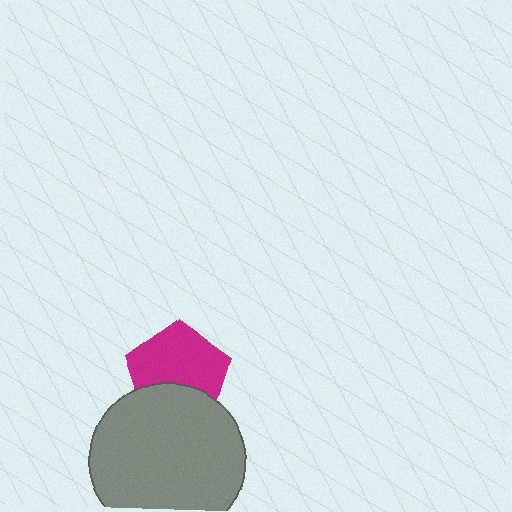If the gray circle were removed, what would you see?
You would see the complete magenta pentagon.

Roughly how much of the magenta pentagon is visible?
Most of it is visible (roughly 65%).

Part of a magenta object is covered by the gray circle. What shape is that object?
It is a pentagon.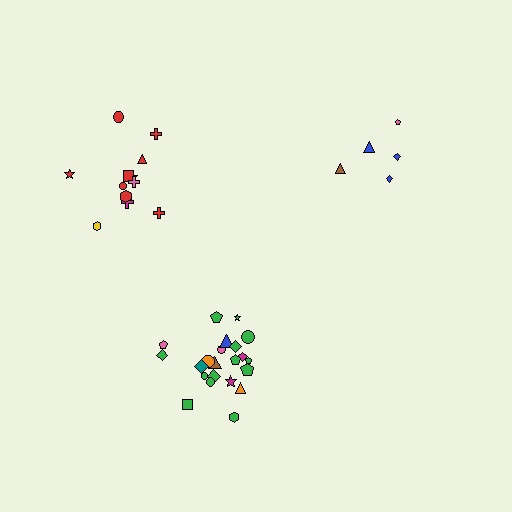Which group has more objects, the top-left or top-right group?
The top-left group.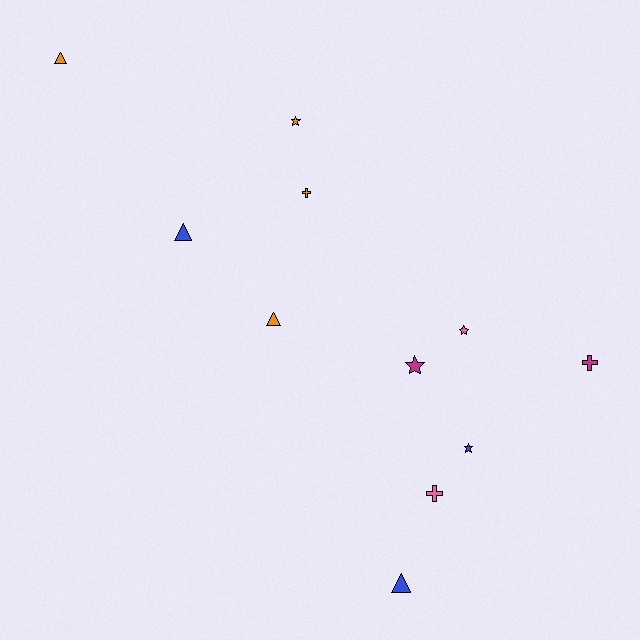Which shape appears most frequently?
Star, with 4 objects.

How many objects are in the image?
There are 11 objects.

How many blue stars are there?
There is 1 blue star.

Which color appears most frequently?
Orange, with 4 objects.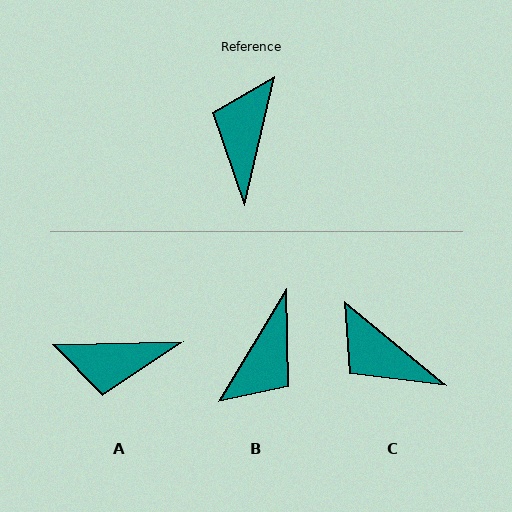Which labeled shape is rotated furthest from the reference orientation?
B, about 162 degrees away.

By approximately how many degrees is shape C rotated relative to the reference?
Approximately 64 degrees counter-clockwise.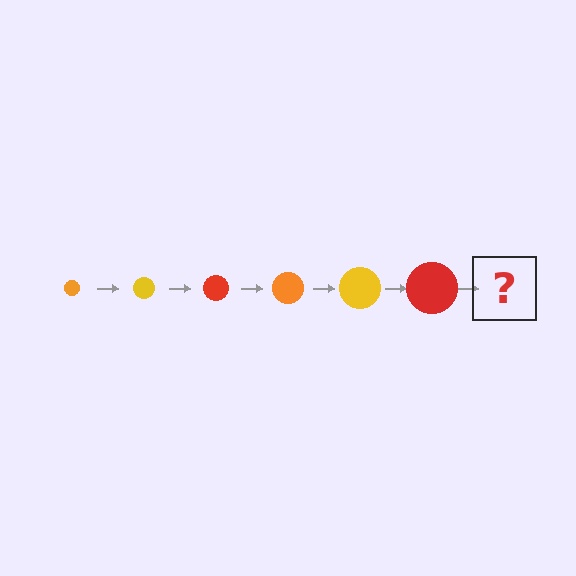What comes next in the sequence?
The next element should be an orange circle, larger than the previous one.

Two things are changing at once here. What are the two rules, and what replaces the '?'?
The two rules are that the circle grows larger each step and the color cycles through orange, yellow, and red. The '?' should be an orange circle, larger than the previous one.